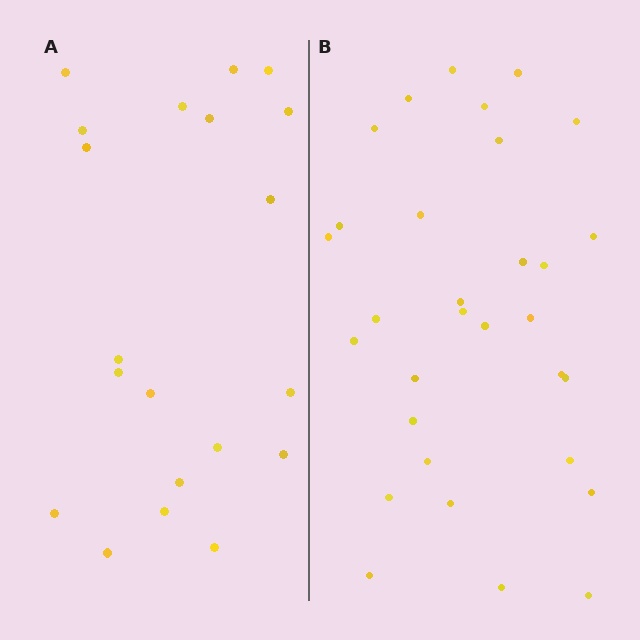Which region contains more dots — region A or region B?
Region B (the right region) has more dots.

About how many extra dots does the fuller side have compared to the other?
Region B has roughly 12 or so more dots than region A.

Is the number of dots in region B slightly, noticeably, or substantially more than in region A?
Region B has substantially more. The ratio is roughly 1.6 to 1.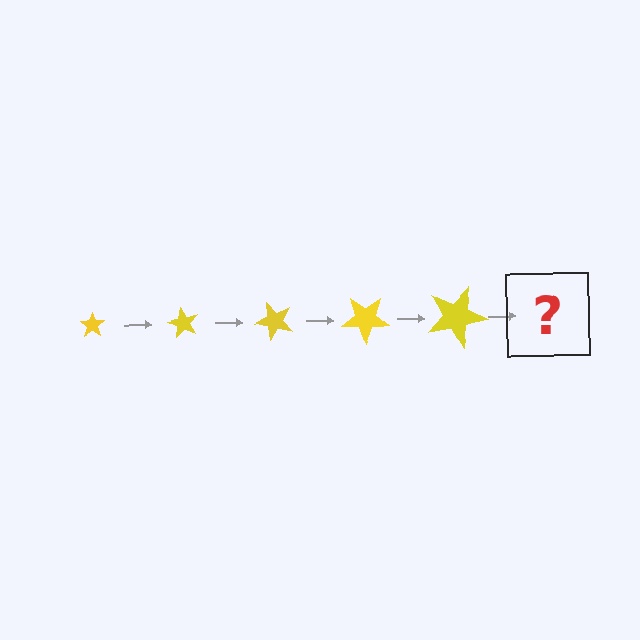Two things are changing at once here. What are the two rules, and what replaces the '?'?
The two rules are that the star grows larger each step and it rotates 60 degrees each step. The '?' should be a star, larger than the previous one and rotated 300 degrees from the start.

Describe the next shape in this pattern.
It should be a star, larger than the previous one and rotated 300 degrees from the start.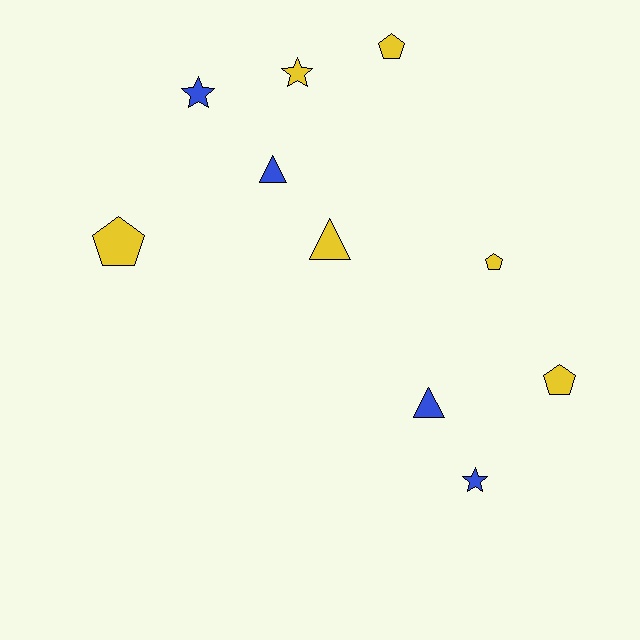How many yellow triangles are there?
There is 1 yellow triangle.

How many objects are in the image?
There are 10 objects.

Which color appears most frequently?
Yellow, with 6 objects.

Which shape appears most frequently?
Pentagon, with 4 objects.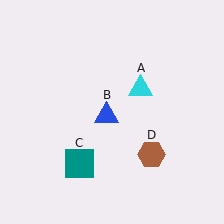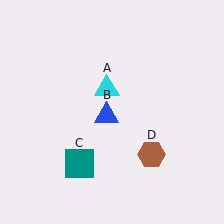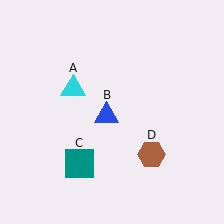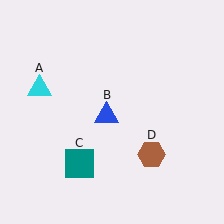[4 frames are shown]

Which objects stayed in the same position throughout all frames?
Blue triangle (object B) and teal square (object C) and brown hexagon (object D) remained stationary.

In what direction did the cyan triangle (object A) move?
The cyan triangle (object A) moved left.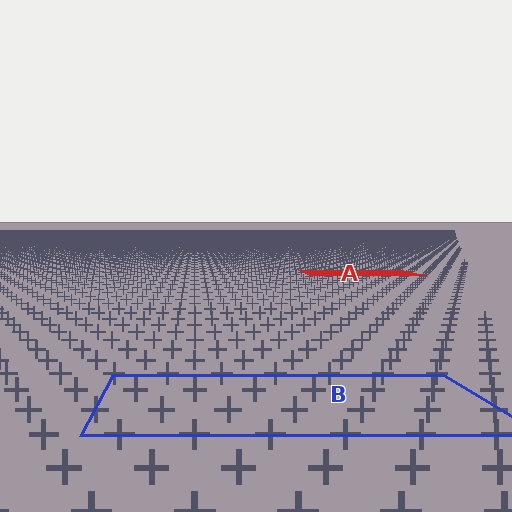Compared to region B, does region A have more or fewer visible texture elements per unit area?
Region A has more texture elements per unit area — they are packed more densely because it is farther away.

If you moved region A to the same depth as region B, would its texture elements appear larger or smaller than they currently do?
They would appear larger. At a closer depth, the same texture elements are projected at a bigger on-screen size.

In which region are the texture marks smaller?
The texture marks are smaller in region A, because it is farther away.